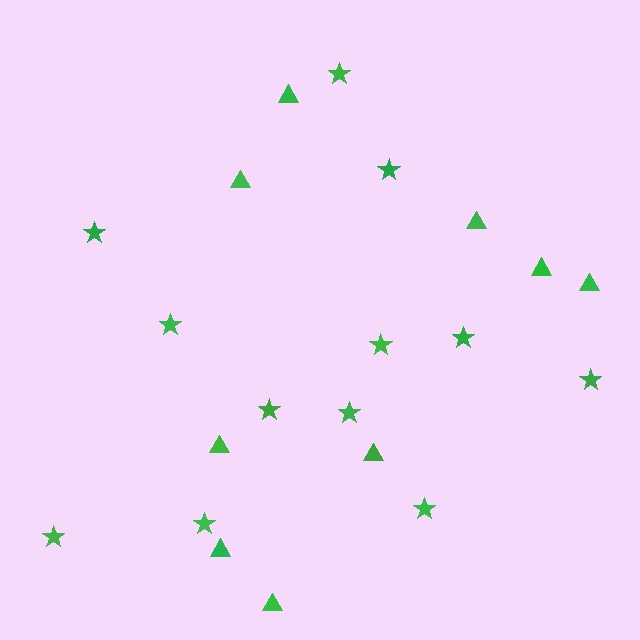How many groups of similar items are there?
There are 2 groups: one group of triangles (9) and one group of stars (12).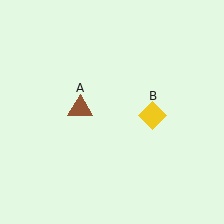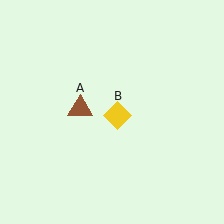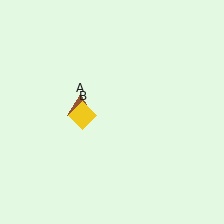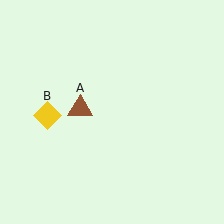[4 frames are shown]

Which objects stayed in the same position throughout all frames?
Brown triangle (object A) remained stationary.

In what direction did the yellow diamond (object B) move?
The yellow diamond (object B) moved left.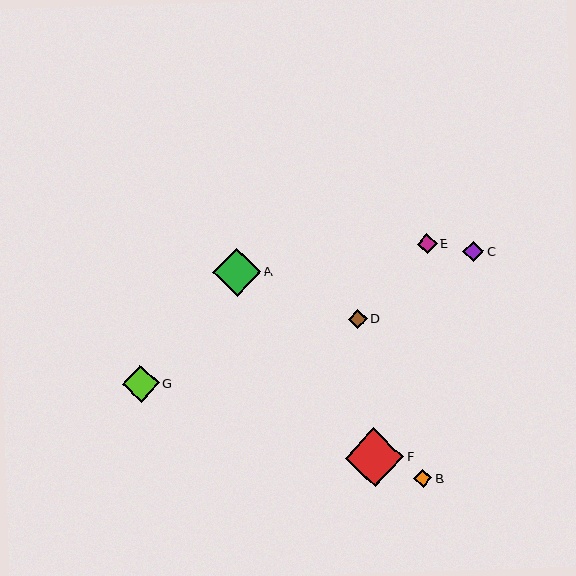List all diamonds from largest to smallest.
From largest to smallest: F, A, G, C, E, D, B.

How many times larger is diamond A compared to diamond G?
Diamond A is approximately 1.3 times the size of diamond G.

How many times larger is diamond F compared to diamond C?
Diamond F is approximately 2.8 times the size of diamond C.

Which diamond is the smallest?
Diamond B is the smallest with a size of approximately 18 pixels.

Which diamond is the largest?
Diamond F is the largest with a size of approximately 59 pixels.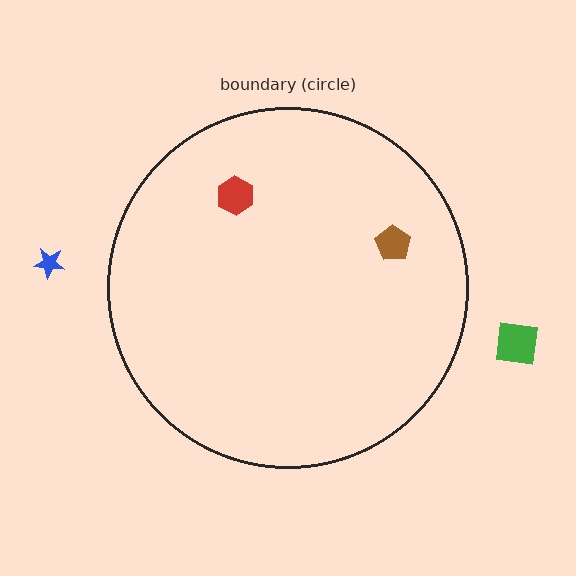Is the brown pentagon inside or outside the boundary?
Inside.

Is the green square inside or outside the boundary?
Outside.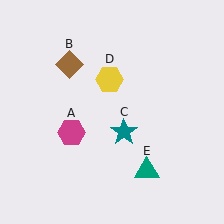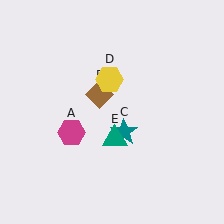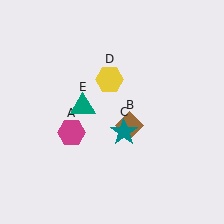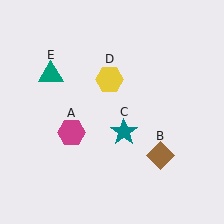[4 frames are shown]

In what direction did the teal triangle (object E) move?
The teal triangle (object E) moved up and to the left.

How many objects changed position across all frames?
2 objects changed position: brown diamond (object B), teal triangle (object E).